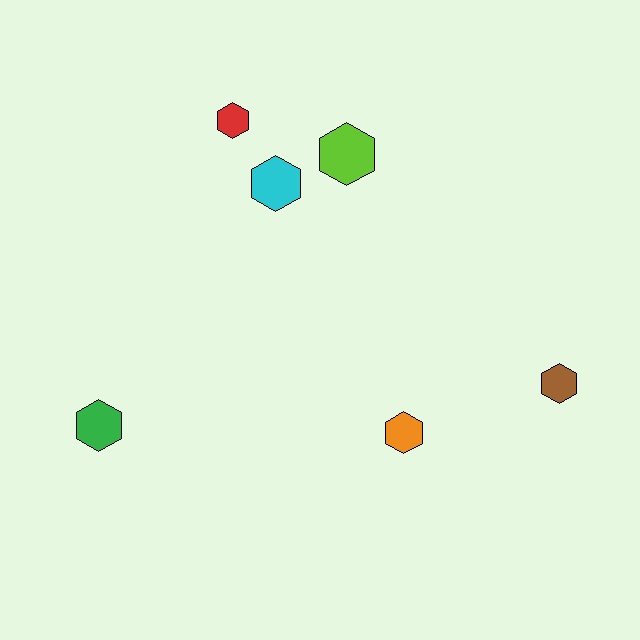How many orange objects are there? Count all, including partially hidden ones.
There is 1 orange object.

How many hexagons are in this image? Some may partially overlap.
There are 6 hexagons.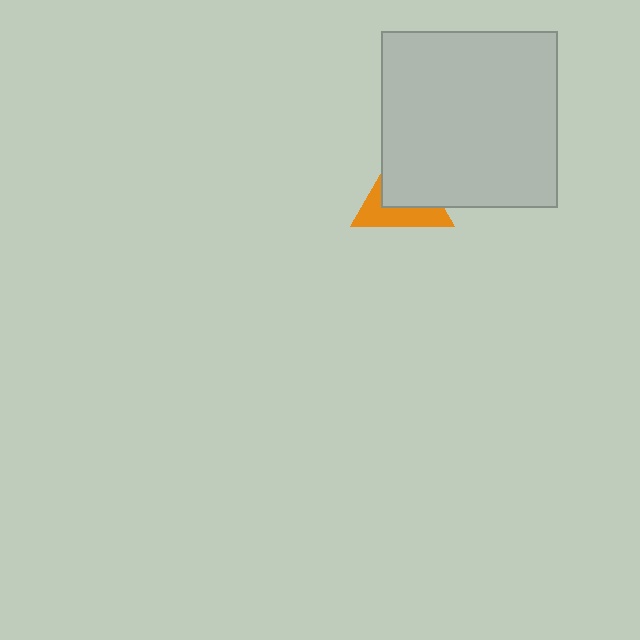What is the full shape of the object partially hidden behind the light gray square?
The partially hidden object is an orange triangle.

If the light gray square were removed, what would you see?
You would see the complete orange triangle.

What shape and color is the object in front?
The object in front is a light gray square.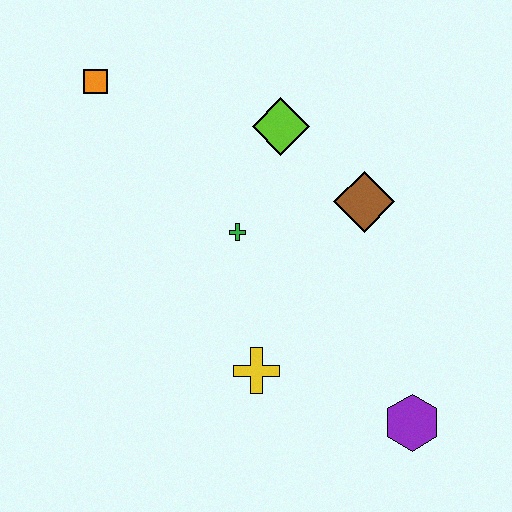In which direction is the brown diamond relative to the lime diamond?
The brown diamond is to the right of the lime diamond.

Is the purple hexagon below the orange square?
Yes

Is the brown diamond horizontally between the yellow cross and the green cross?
No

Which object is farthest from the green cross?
The purple hexagon is farthest from the green cross.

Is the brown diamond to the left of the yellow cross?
No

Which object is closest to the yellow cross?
The green cross is closest to the yellow cross.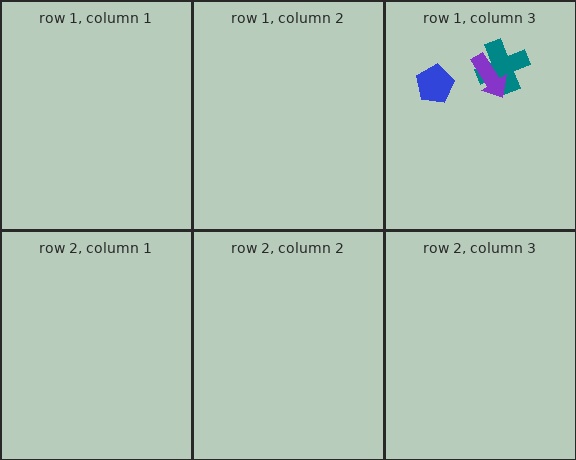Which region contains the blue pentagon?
The row 1, column 3 region.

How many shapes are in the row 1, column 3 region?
3.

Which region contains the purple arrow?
The row 1, column 3 region.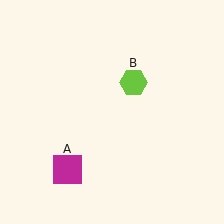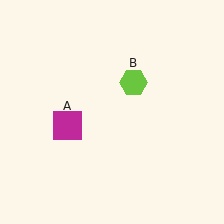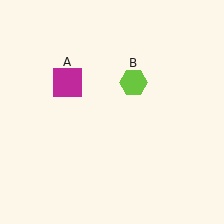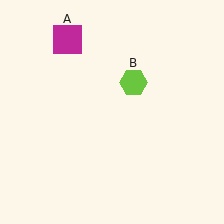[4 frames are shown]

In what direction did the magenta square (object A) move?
The magenta square (object A) moved up.